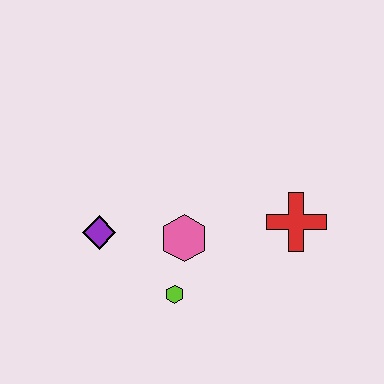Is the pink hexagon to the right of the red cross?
No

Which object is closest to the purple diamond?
The pink hexagon is closest to the purple diamond.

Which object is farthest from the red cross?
The purple diamond is farthest from the red cross.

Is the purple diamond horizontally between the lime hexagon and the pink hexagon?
No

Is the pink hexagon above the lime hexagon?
Yes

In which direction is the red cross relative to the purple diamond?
The red cross is to the right of the purple diamond.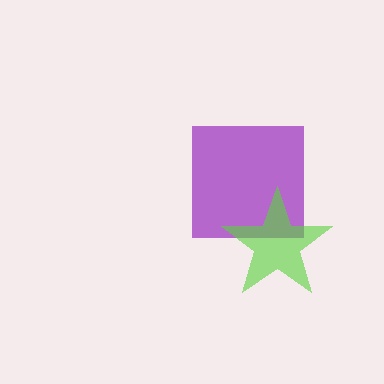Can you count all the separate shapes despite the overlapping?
Yes, there are 2 separate shapes.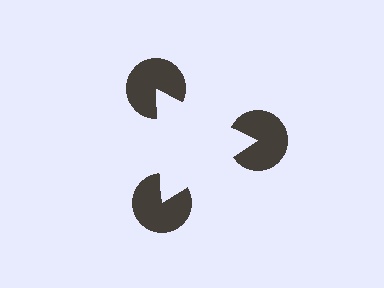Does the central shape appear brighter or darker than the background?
It typically appears slightly brighter than the background, even though no actual brightness change is drawn.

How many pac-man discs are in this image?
There are 3 — one at each vertex of the illusory triangle.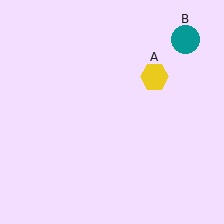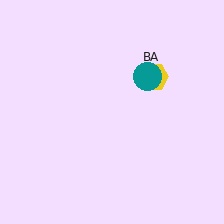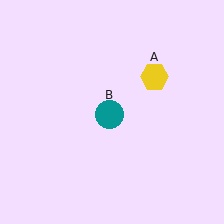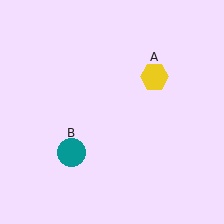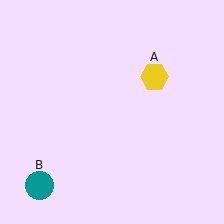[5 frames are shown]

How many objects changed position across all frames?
1 object changed position: teal circle (object B).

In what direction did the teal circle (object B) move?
The teal circle (object B) moved down and to the left.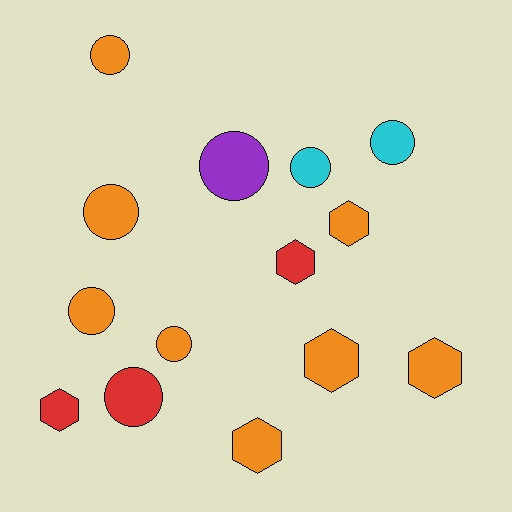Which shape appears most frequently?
Circle, with 8 objects.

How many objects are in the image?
There are 14 objects.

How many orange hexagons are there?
There are 4 orange hexagons.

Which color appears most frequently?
Orange, with 8 objects.